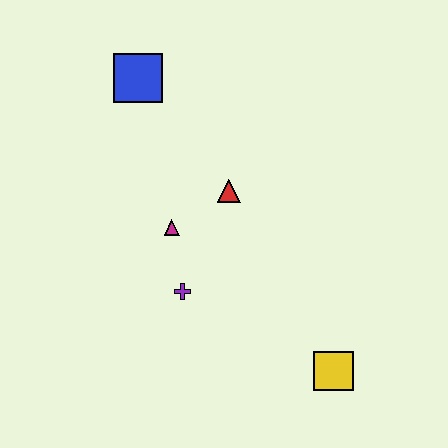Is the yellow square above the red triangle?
No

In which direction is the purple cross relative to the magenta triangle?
The purple cross is below the magenta triangle.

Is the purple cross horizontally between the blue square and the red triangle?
Yes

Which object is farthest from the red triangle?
The yellow square is farthest from the red triangle.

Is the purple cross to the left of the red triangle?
Yes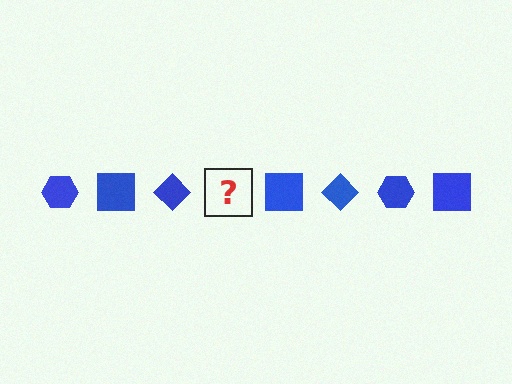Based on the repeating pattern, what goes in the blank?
The blank should be a blue hexagon.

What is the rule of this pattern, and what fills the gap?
The rule is that the pattern cycles through hexagon, square, diamond shapes in blue. The gap should be filled with a blue hexagon.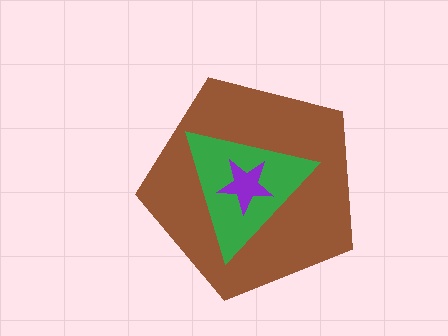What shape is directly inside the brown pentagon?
The green triangle.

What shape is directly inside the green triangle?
The purple star.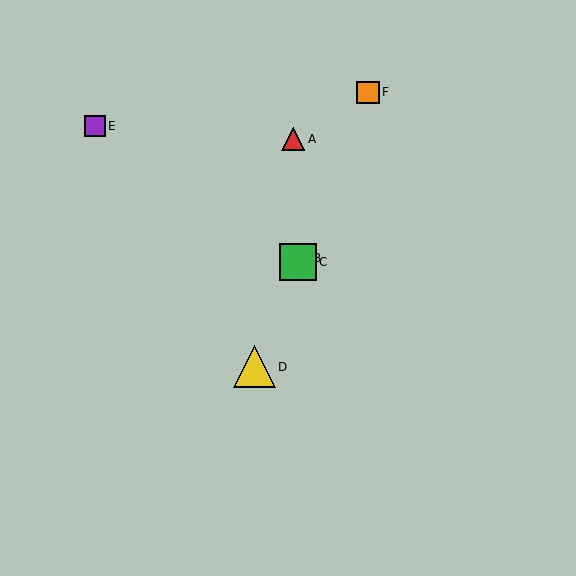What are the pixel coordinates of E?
Object E is at (95, 126).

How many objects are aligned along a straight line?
4 objects (B, C, D, F) are aligned along a straight line.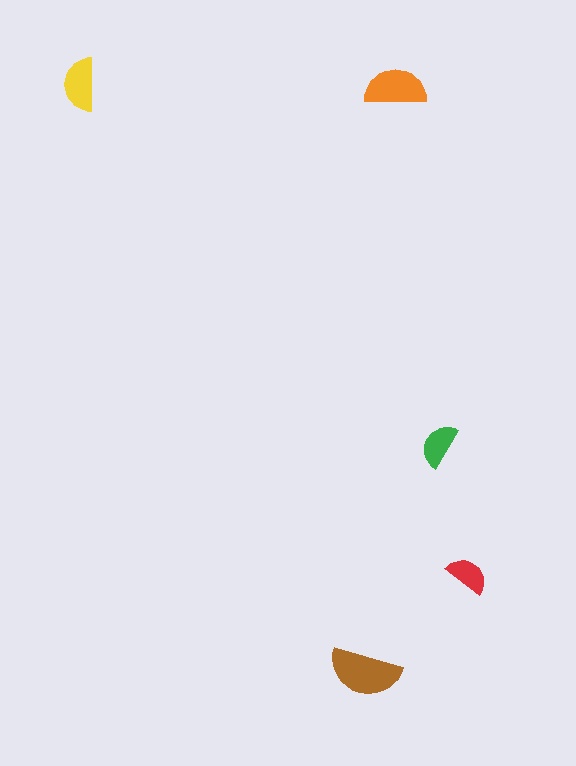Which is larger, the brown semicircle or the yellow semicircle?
The brown one.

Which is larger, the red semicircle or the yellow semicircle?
The yellow one.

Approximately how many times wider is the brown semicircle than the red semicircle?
About 1.5 times wider.